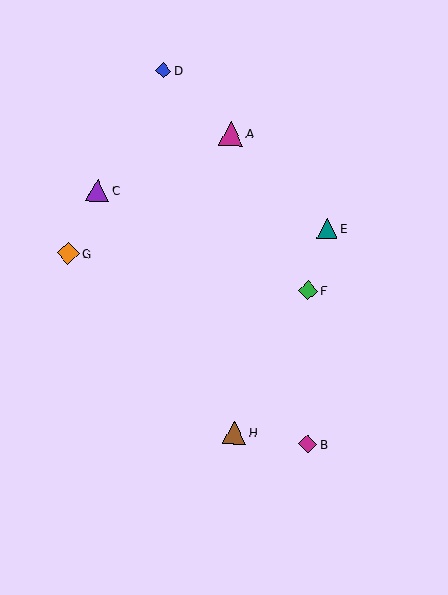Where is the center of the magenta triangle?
The center of the magenta triangle is at (231, 133).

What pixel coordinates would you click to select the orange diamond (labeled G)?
Click at (68, 253) to select the orange diamond G.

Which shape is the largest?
The magenta triangle (labeled A) is the largest.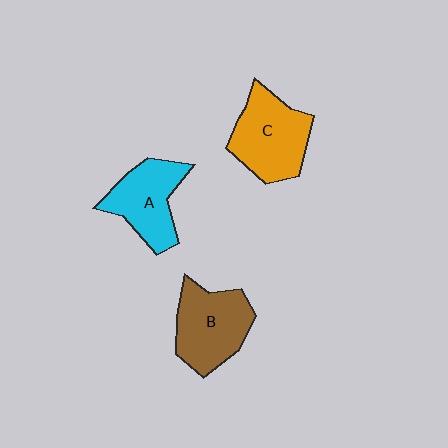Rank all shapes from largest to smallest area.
From largest to smallest: C (orange), B (brown), A (cyan).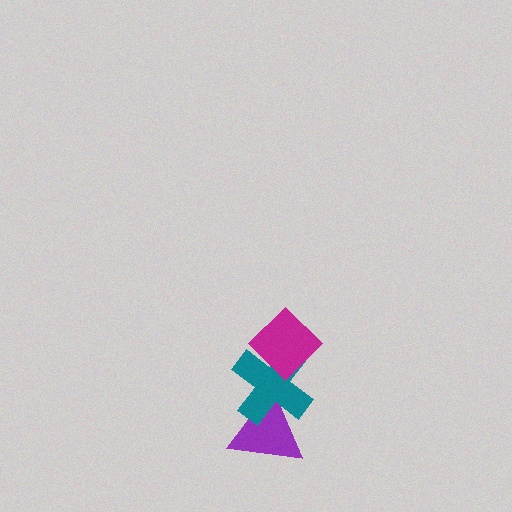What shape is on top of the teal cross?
The magenta diamond is on top of the teal cross.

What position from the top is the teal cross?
The teal cross is 2nd from the top.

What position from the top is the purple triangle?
The purple triangle is 3rd from the top.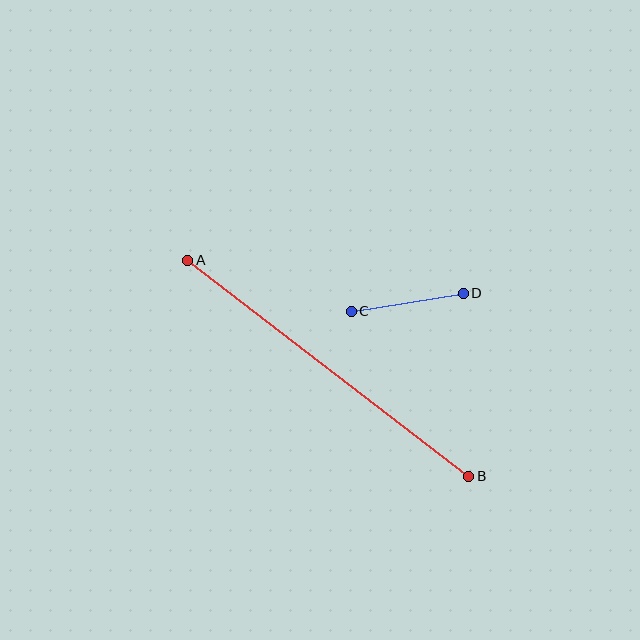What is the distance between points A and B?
The distance is approximately 354 pixels.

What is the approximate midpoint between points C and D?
The midpoint is at approximately (407, 302) pixels.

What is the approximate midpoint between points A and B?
The midpoint is at approximately (328, 368) pixels.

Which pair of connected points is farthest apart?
Points A and B are farthest apart.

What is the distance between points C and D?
The distance is approximately 113 pixels.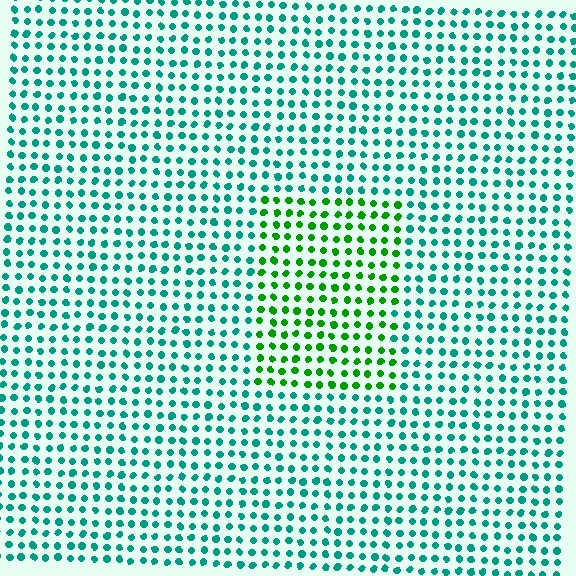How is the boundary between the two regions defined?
The boundary is defined purely by a slight shift in hue (about 50 degrees). Spacing, size, and orientation are identical on both sides.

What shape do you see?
I see a rectangle.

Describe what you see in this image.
The image is filled with small teal elements in a uniform arrangement. A rectangle-shaped region is visible where the elements are tinted to a slightly different hue, forming a subtle color boundary.